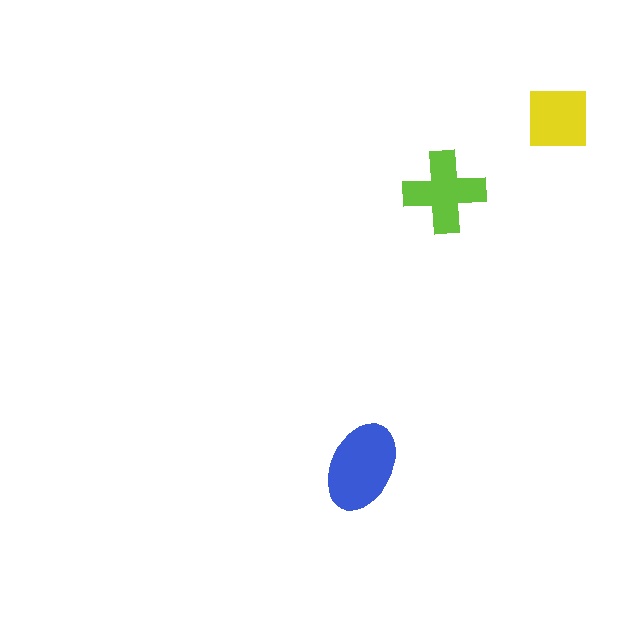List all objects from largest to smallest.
The blue ellipse, the lime cross, the yellow square.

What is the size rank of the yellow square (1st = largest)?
3rd.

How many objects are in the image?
There are 3 objects in the image.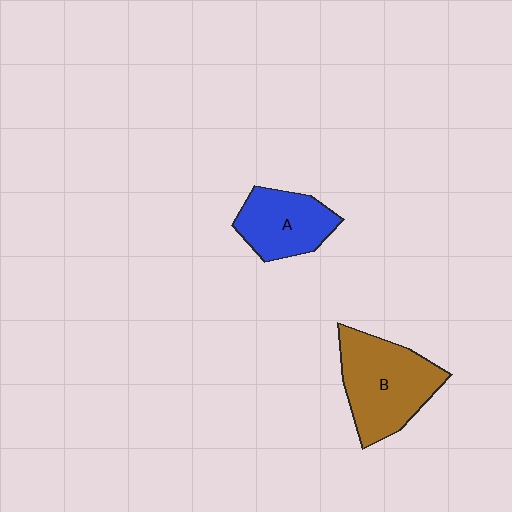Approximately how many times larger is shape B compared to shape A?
Approximately 1.5 times.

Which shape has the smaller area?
Shape A (blue).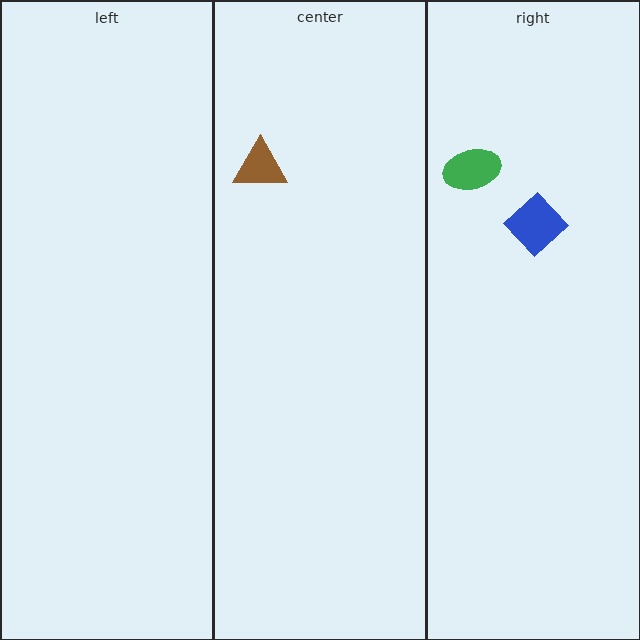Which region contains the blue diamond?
The right region.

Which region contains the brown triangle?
The center region.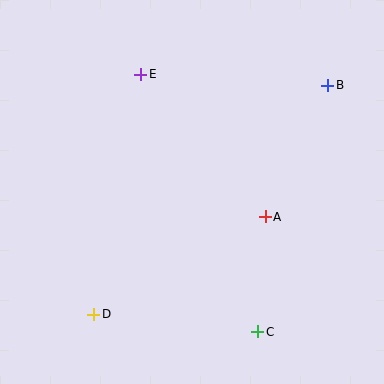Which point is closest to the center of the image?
Point A at (265, 217) is closest to the center.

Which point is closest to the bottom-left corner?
Point D is closest to the bottom-left corner.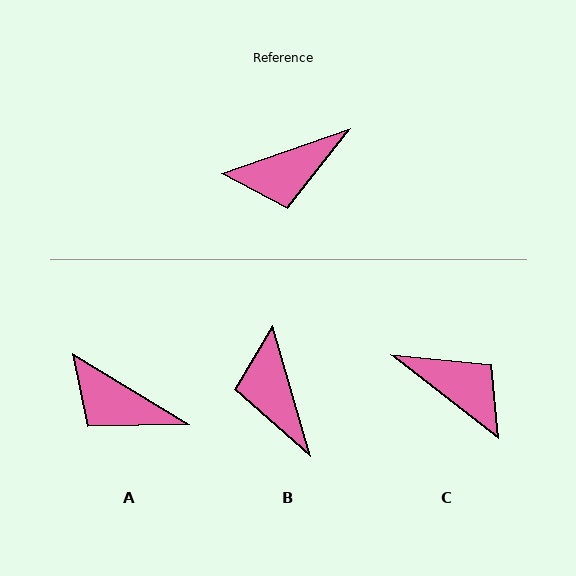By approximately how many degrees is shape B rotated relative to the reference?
Approximately 93 degrees clockwise.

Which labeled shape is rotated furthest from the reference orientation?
C, about 123 degrees away.